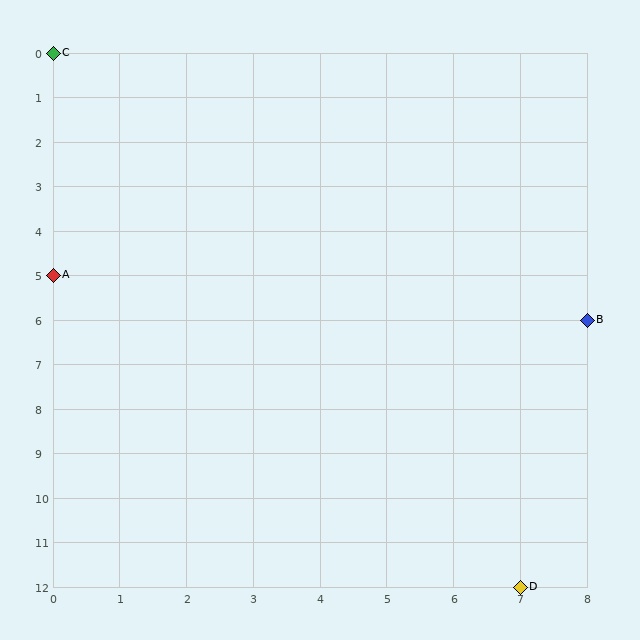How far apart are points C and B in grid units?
Points C and B are 8 columns and 6 rows apart (about 10.0 grid units diagonally).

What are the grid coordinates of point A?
Point A is at grid coordinates (0, 5).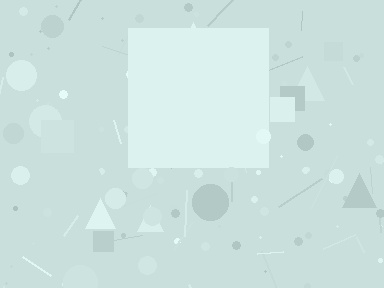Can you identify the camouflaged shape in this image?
The camouflaged shape is a square.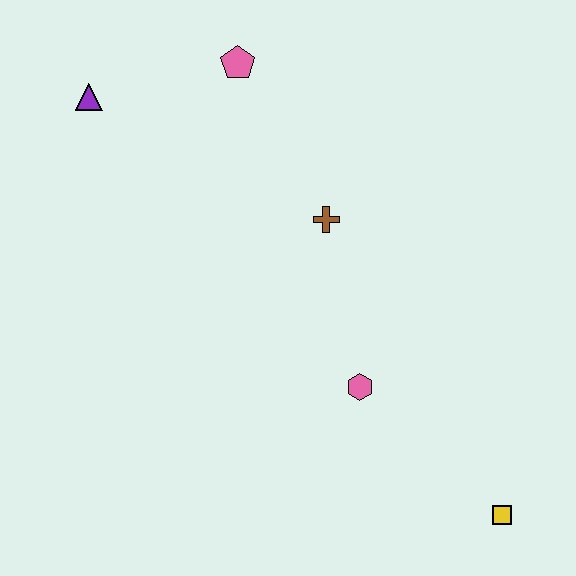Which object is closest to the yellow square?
The pink hexagon is closest to the yellow square.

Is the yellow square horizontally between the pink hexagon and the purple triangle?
No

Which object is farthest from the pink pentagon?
The yellow square is farthest from the pink pentagon.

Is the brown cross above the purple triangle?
No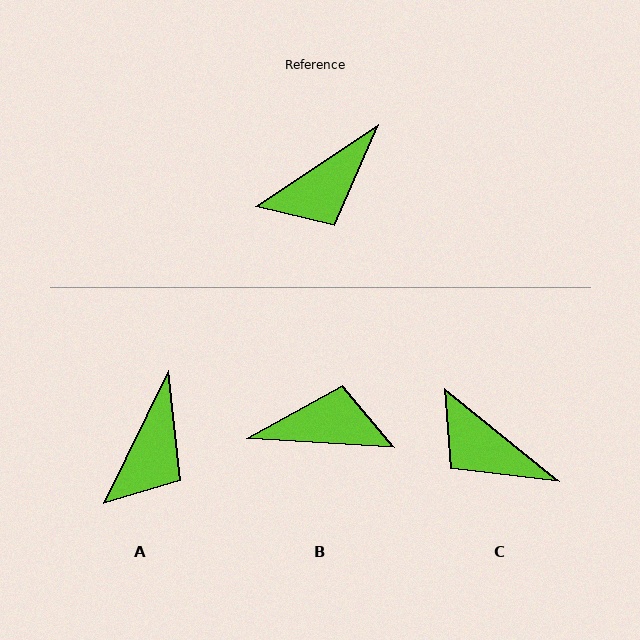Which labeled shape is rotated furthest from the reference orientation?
B, about 143 degrees away.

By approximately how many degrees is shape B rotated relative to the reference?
Approximately 143 degrees counter-clockwise.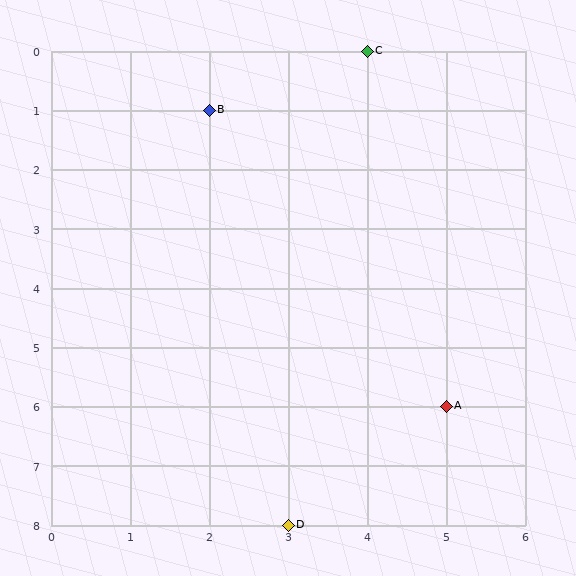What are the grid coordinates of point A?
Point A is at grid coordinates (5, 6).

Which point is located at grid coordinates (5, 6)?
Point A is at (5, 6).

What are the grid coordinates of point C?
Point C is at grid coordinates (4, 0).